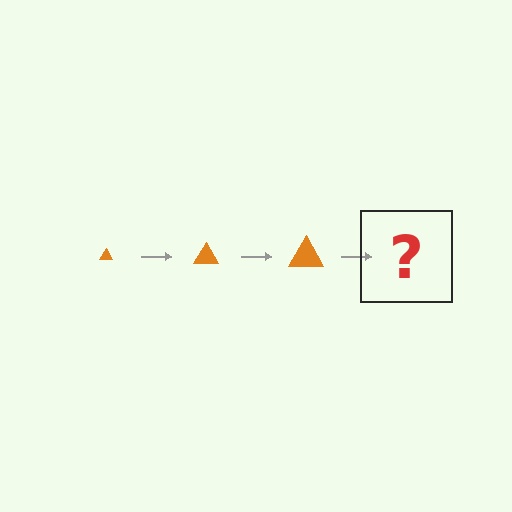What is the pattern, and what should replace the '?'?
The pattern is that the triangle gets progressively larger each step. The '?' should be an orange triangle, larger than the previous one.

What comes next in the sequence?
The next element should be an orange triangle, larger than the previous one.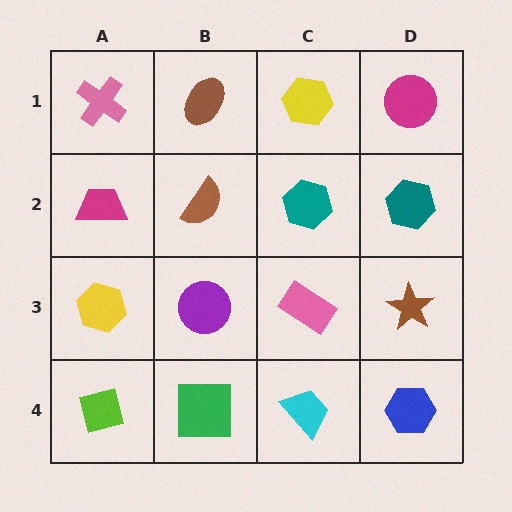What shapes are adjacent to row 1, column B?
A brown semicircle (row 2, column B), a pink cross (row 1, column A), a yellow hexagon (row 1, column C).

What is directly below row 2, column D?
A brown star.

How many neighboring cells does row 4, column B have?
3.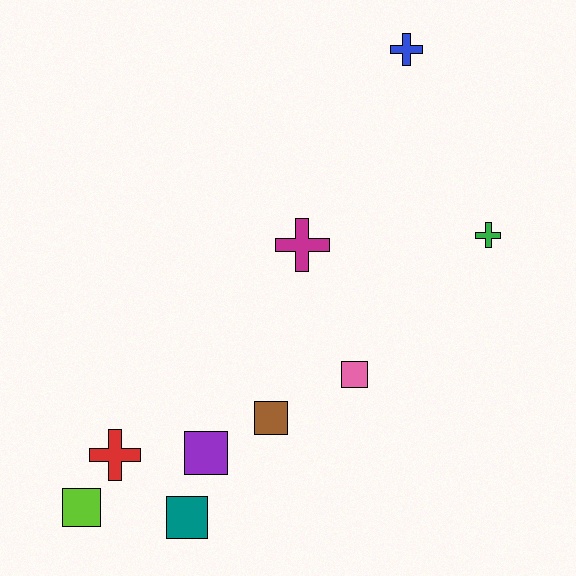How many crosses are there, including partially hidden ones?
There are 4 crosses.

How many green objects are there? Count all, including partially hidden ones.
There is 1 green object.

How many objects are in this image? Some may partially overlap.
There are 9 objects.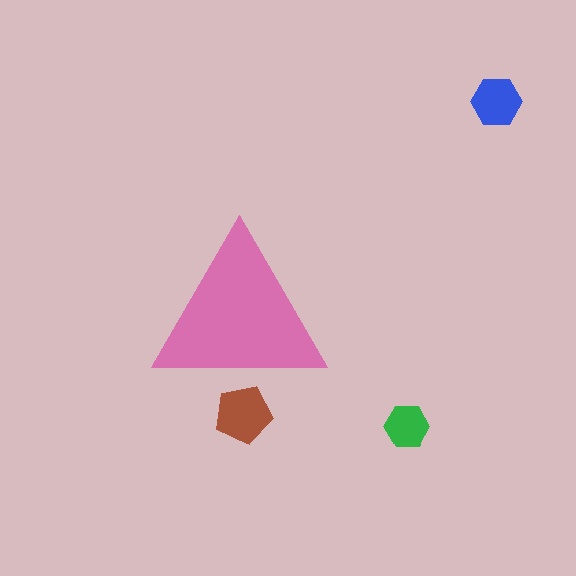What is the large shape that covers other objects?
A pink triangle.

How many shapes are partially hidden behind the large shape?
1 shape is partially hidden.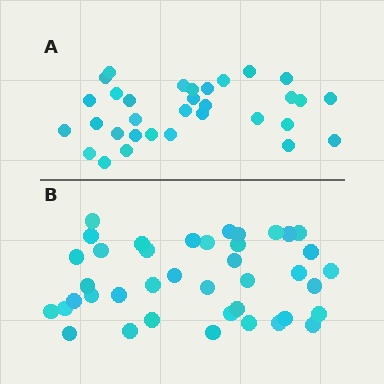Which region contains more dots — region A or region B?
Region B (the bottom region) has more dots.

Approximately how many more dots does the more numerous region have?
Region B has roughly 8 or so more dots than region A.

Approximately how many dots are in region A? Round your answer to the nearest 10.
About 30 dots. (The exact count is 32, which rounds to 30.)